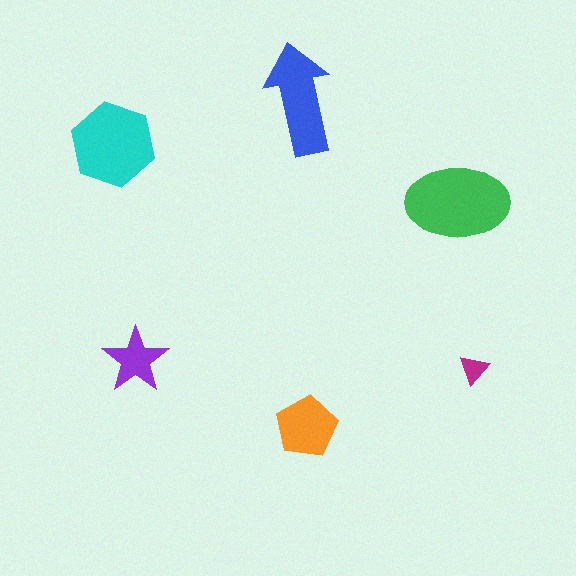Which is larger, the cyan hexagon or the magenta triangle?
The cyan hexagon.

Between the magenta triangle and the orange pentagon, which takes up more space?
The orange pentagon.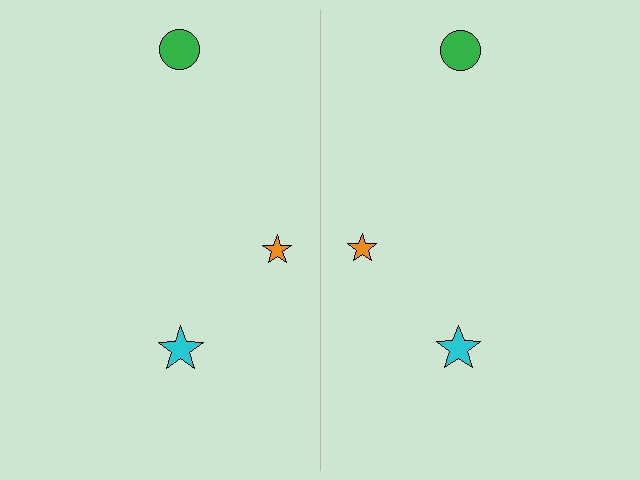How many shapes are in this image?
There are 6 shapes in this image.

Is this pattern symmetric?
Yes, this pattern has bilateral (reflection) symmetry.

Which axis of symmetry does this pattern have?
The pattern has a vertical axis of symmetry running through the center of the image.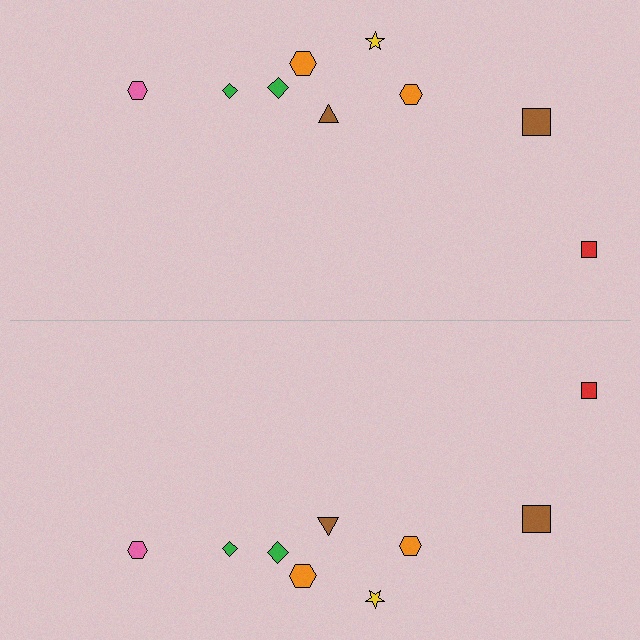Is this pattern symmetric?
Yes, this pattern has bilateral (reflection) symmetry.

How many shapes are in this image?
There are 18 shapes in this image.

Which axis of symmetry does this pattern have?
The pattern has a horizontal axis of symmetry running through the center of the image.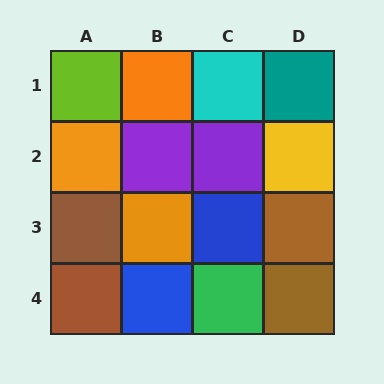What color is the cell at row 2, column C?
Purple.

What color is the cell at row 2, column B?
Purple.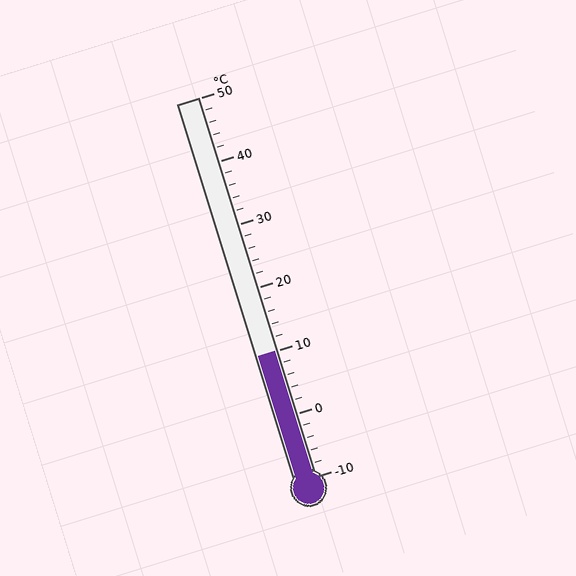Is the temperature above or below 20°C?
The temperature is below 20°C.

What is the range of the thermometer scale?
The thermometer scale ranges from -10°C to 50°C.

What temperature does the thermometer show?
The thermometer shows approximately 10°C.